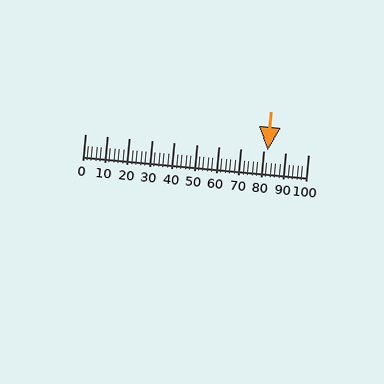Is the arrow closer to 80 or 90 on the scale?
The arrow is closer to 80.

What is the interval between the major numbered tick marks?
The major tick marks are spaced 10 units apart.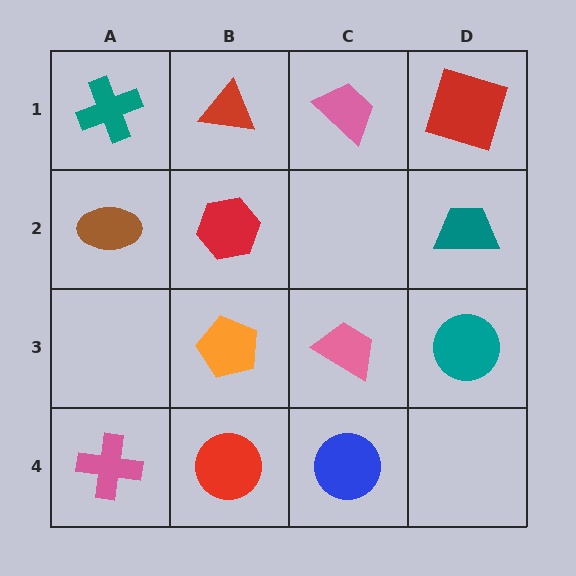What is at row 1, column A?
A teal cross.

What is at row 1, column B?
A red triangle.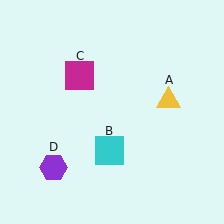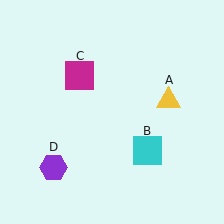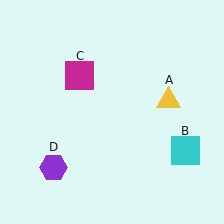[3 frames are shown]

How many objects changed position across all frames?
1 object changed position: cyan square (object B).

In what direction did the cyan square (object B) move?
The cyan square (object B) moved right.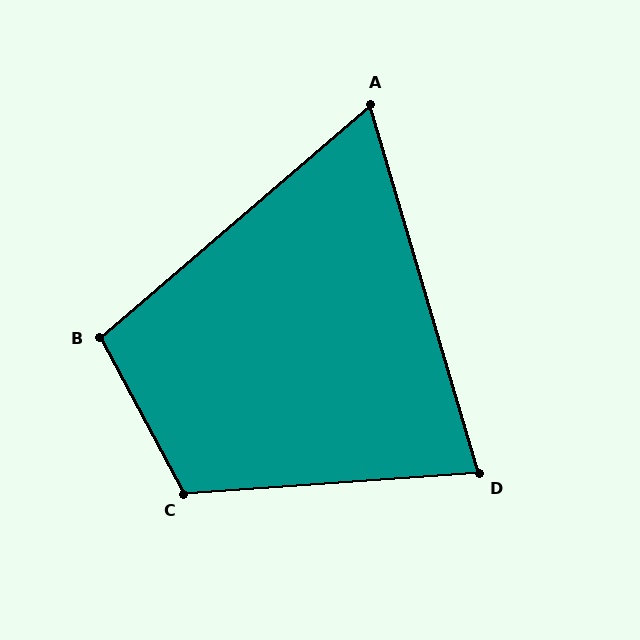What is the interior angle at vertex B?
Approximately 103 degrees (obtuse).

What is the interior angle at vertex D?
Approximately 77 degrees (acute).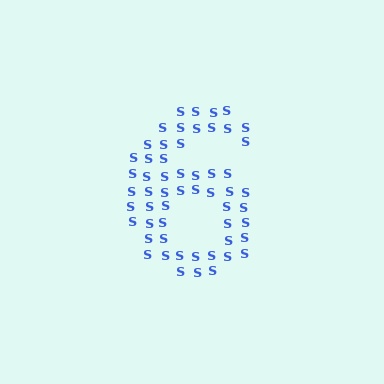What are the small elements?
The small elements are letter S's.